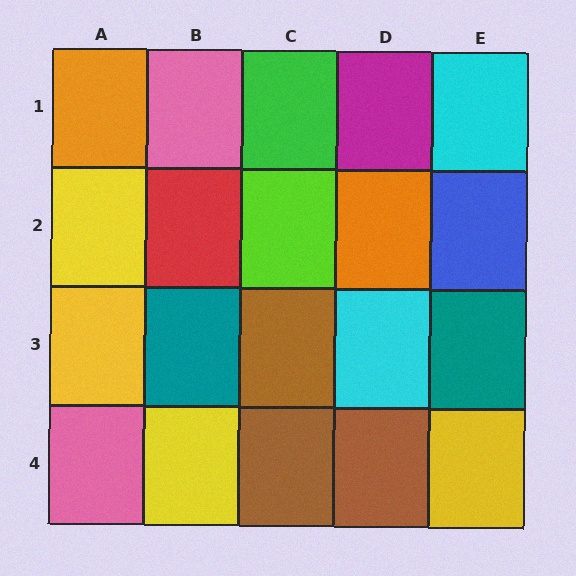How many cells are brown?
3 cells are brown.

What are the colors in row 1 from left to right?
Orange, pink, green, magenta, cyan.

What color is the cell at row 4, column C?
Brown.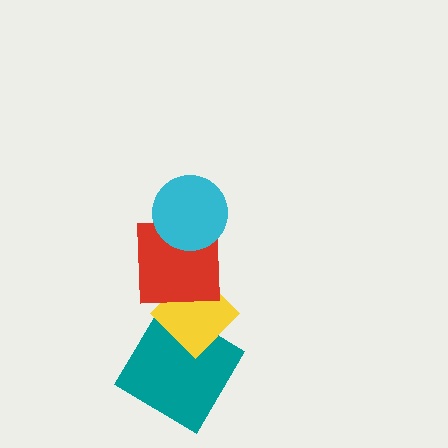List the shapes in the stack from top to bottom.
From top to bottom: the cyan circle, the red square, the yellow diamond, the teal diamond.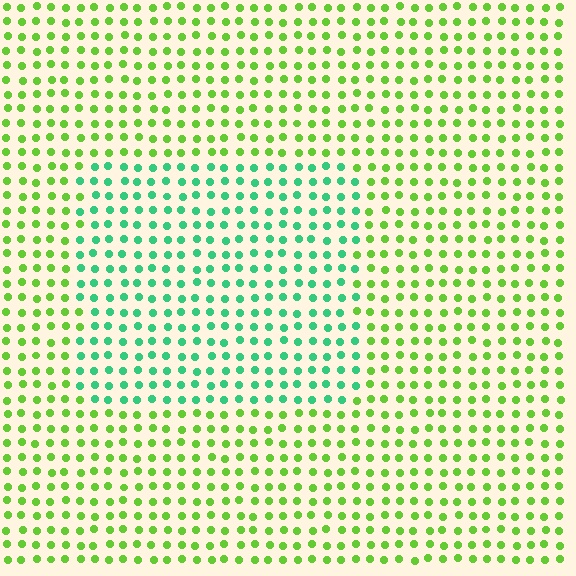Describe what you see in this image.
The image is filled with small lime elements in a uniform arrangement. A rectangle-shaped region is visible where the elements are tinted to a slightly different hue, forming a subtle color boundary.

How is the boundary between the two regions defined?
The boundary is defined purely by a slight shift in hue (about 49 degrees). Spacing, size, and orientation are identical on both sides.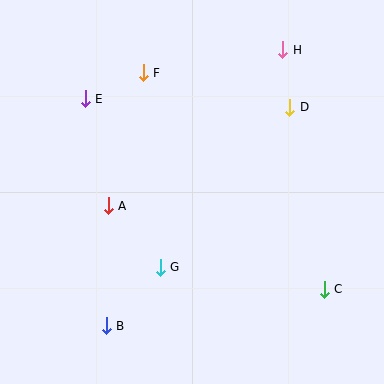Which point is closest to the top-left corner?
Point E is closest to the top-left corner.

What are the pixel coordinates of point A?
Point A is at (108, 206).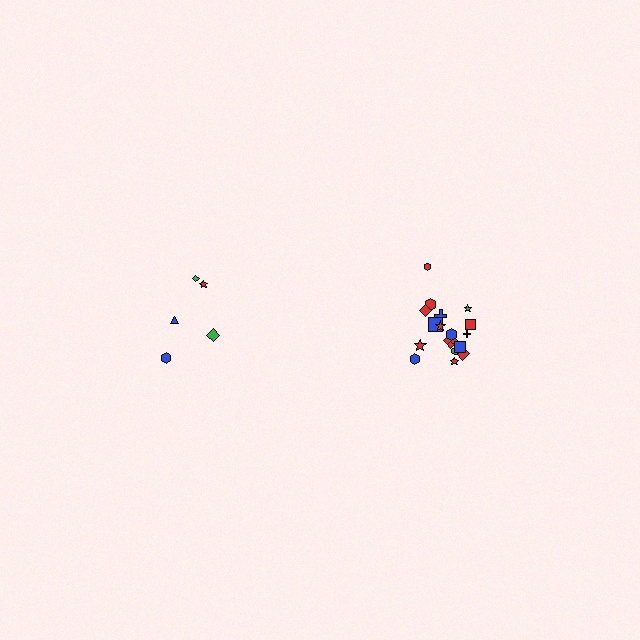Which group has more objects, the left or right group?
The right group.